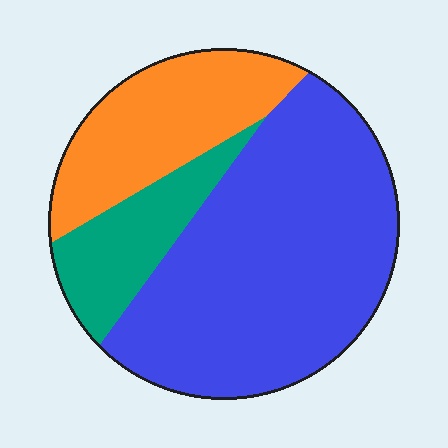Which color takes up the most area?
Blue, at roughly 60%.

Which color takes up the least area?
Teal, at roughly 15%.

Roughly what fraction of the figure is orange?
Orange covers around 25% of the figure.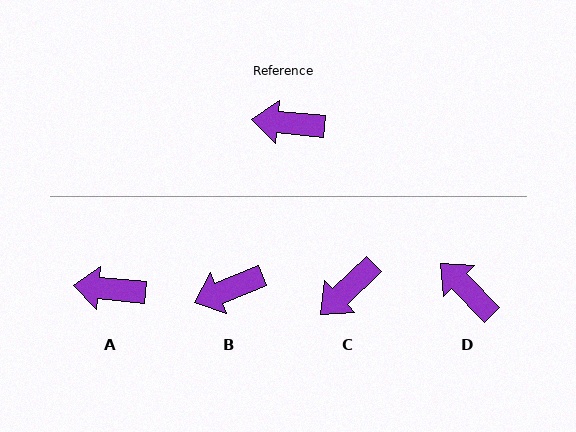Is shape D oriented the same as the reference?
No, it is off by about 40 degrees.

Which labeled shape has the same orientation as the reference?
A.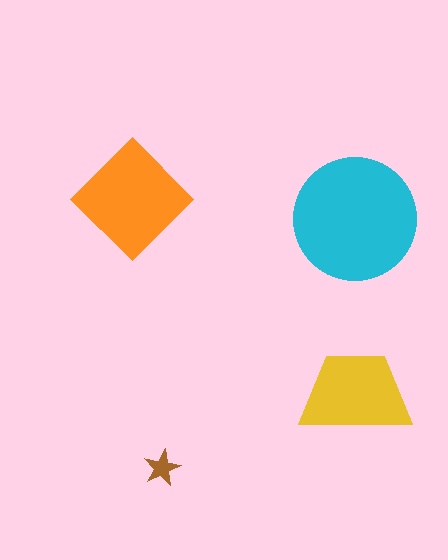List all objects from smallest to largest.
The brown star, the yellow trapezoid, the orange diamond, the cyan circle.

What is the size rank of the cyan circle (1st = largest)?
1st.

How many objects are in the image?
There are 4 objects in the image.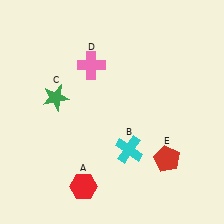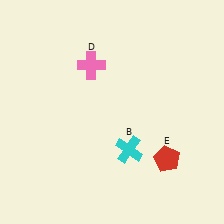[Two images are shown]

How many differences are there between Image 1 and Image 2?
There are 2 differences between the two images.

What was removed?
The green star (C), the red hexagon (A) were removed in Image 2.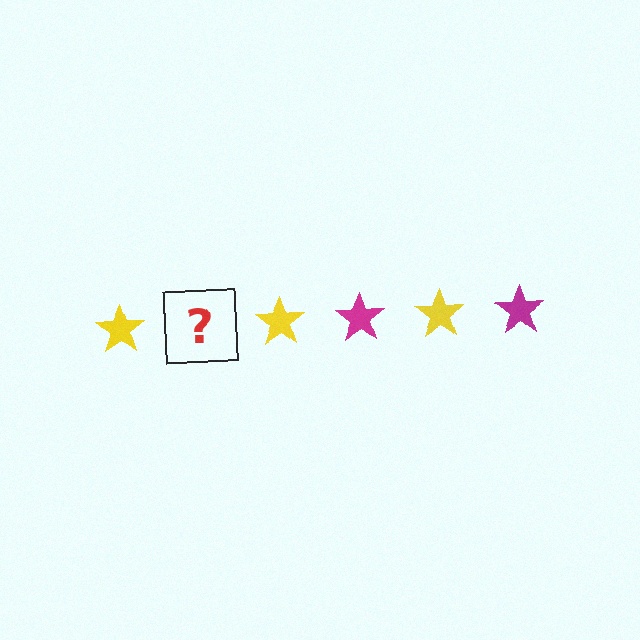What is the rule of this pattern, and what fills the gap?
The rule is that the pattern cycles through yellow, magenta stars. The gap should be filled with a magenta star.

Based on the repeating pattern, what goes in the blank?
The blank should be a magenta star.